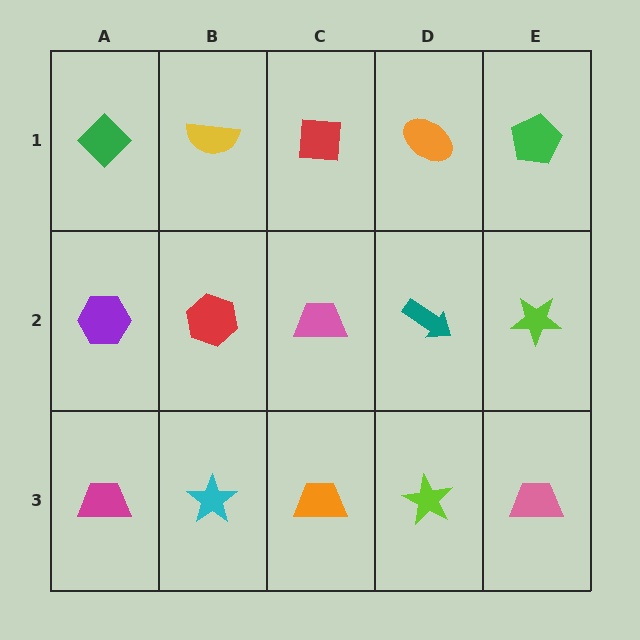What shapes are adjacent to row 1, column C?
A pink trapezoid (row 2, column C), a yellow semicircle (row 1, column B), an orange ellipse (row 1, column D).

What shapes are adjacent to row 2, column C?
A red square (row 1, column C), an orange trapezoid (row 3, column C), a red hexagon (row 2, column B), a teal arrow (row 2, column D).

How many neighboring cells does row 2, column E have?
3.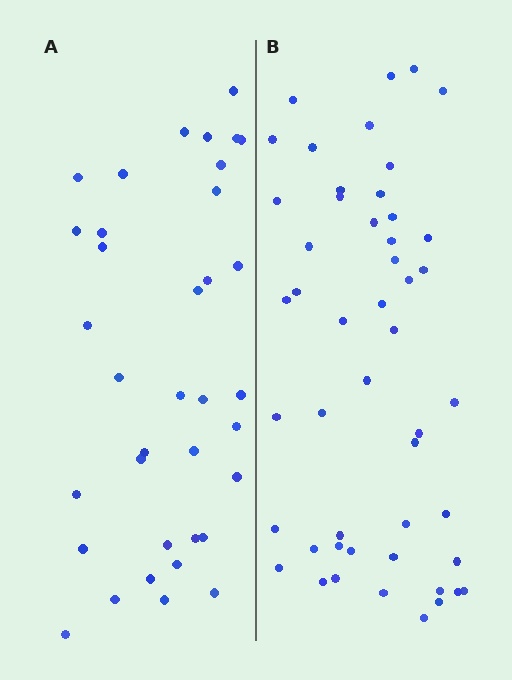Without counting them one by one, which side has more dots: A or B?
Region B (the right region) has more dots.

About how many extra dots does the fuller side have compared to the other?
Region B has approximately 15 more dots than region A.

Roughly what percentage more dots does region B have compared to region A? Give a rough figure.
About 35% more.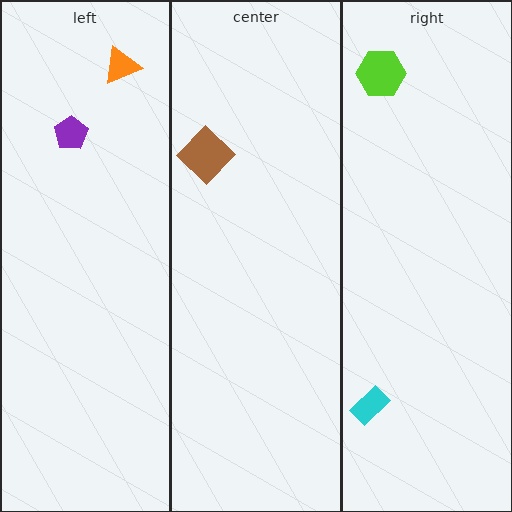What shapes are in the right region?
The lime hexagon, the cyan rectangle.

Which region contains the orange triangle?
The left region.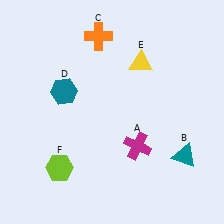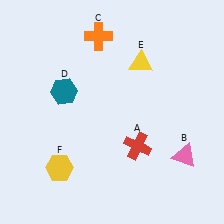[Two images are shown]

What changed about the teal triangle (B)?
In Image 1, B is teal. In Image 2, it changed to pink.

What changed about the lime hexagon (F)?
In Image 1, F is lime. In Image 2, it changed to yellow.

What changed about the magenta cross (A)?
In Image 1, A is magenta. In Image 2, it changed to red.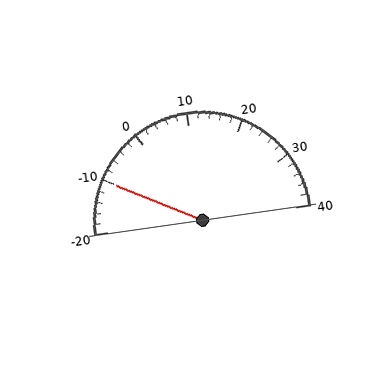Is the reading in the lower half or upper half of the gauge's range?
The reading is in the lower half of the range (-20 to 40).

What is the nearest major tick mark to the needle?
The nearest major tick mark is -10.